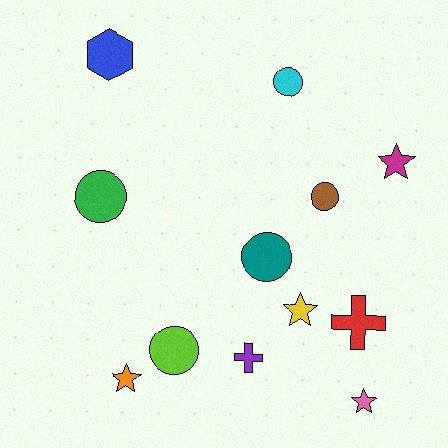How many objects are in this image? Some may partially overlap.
There are 12 objects.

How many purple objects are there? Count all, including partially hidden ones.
There is 1 purple object.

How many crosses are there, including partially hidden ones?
There are 2 crosses.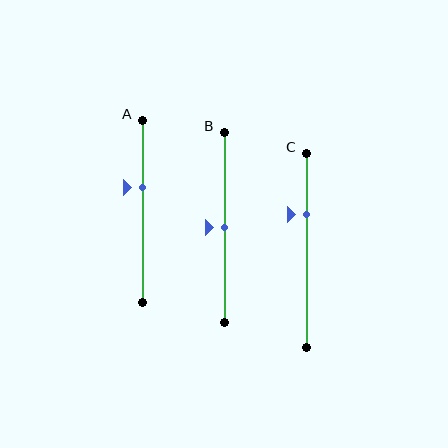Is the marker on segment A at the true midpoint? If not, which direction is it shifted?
No, the marker on segment A is shifted upward by about 13% of the segment length.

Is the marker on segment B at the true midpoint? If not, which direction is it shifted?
Yes, the marker on segment B is at the true midpoint.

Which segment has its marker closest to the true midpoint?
Segment B has its marker closest to the true midpoint.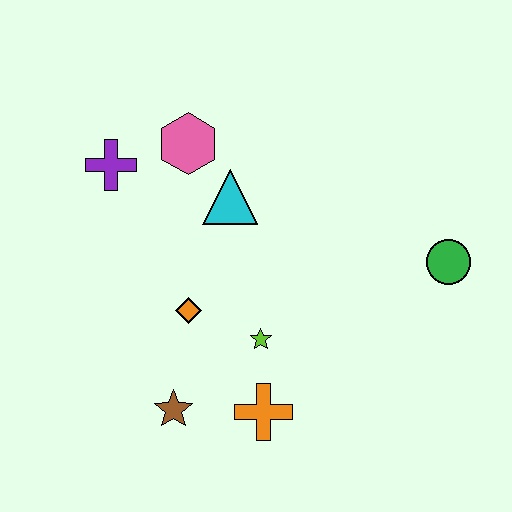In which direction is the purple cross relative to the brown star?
The purple cross is above the brown star.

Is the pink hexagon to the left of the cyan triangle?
Yes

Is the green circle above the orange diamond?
Yes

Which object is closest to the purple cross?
The pink hexagon is closest to the purple cross.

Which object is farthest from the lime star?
The purple cross is farthest from the lime star.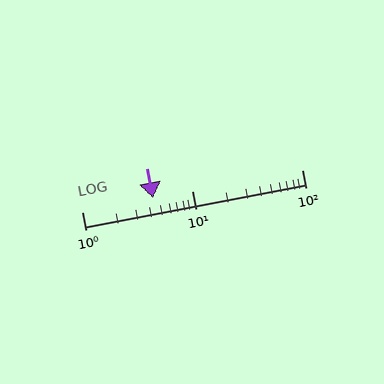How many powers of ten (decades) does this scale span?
The scale spans 2 decades, from 1 to 100.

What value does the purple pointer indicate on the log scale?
The pointer indicates approximately 4.4.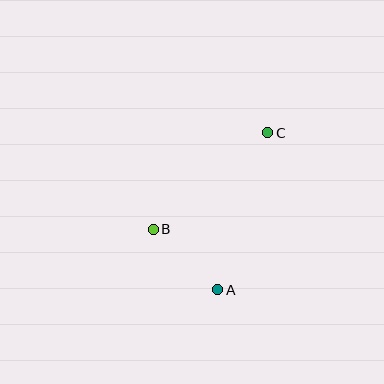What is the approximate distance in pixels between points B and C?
The distance between B and C is approximately 150 pixels.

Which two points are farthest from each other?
Points A and C are farthest from each other.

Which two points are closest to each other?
Points A and B are closest to each other.